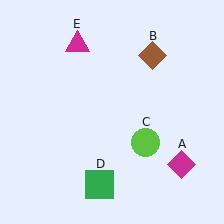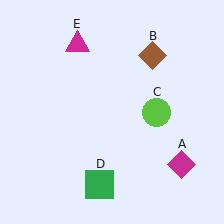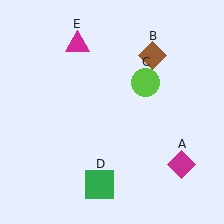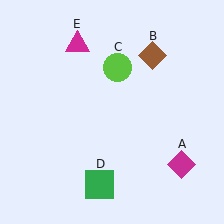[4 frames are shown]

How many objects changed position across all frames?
1 object changed position: lime circle (object C).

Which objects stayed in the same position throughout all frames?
Magenta diamond (object A) and brown diamond (object B) and green square (object D) and magenta triangle (object E) remained stationary.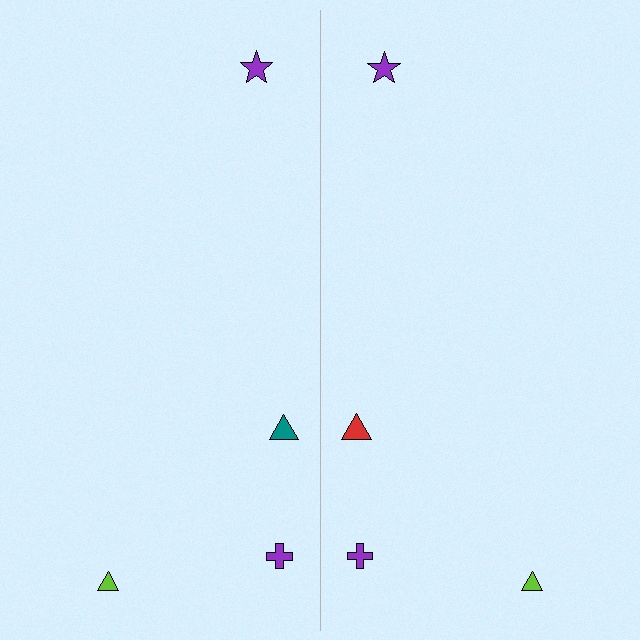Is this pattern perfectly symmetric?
No, the pattern is not perfectly symmetric. The red triangle on the right side breaks the symmetry — its mirror counterpart is teal.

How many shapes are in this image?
There are 8 shapes in this image.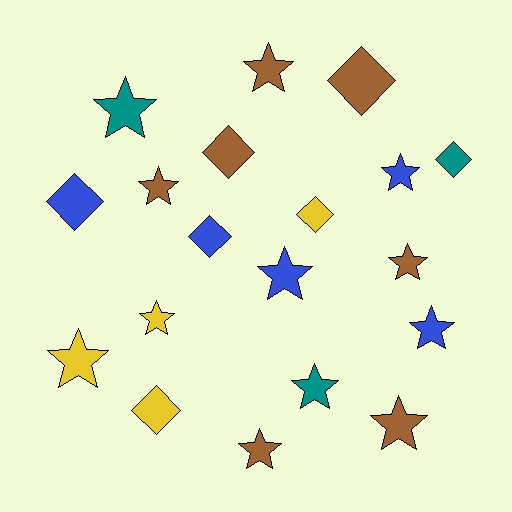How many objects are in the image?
There are 19 objects.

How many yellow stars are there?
There are 2 yellow stars.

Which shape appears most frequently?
Star, with 12 objects.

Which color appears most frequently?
Brown, with 7 objects.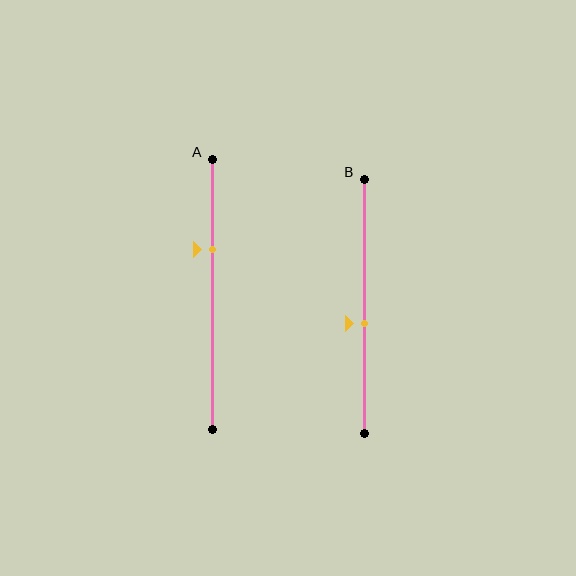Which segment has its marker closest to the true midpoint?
Segment B has its marker closest to the true midpoint.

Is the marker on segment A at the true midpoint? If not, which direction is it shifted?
No, the marker on segment A is shifted upward by about 17% of the segment length.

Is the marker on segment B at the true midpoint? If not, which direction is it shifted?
No, the marker on segment B is shifted downward by about 6% of the segment length.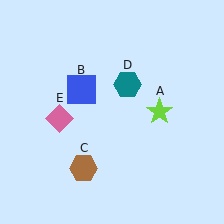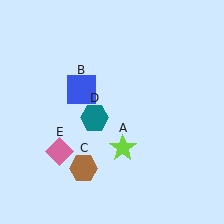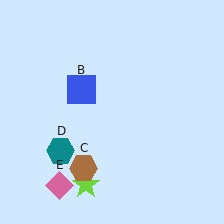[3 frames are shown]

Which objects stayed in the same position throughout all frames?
Blue square (object B) and brown hexagon (object C) remained stationary.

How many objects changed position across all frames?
3 objects changed position: lime star (object A), teal hexagon (object D), pink diamond (object E).